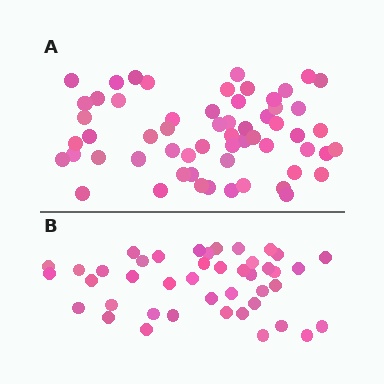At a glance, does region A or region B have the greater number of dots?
Region A (the top region) has more dots.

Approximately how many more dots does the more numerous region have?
Region A has approximately 15 more dots than region B.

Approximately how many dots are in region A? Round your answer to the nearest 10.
About 60 dots. (The exact count is 59, which rounds to 60.)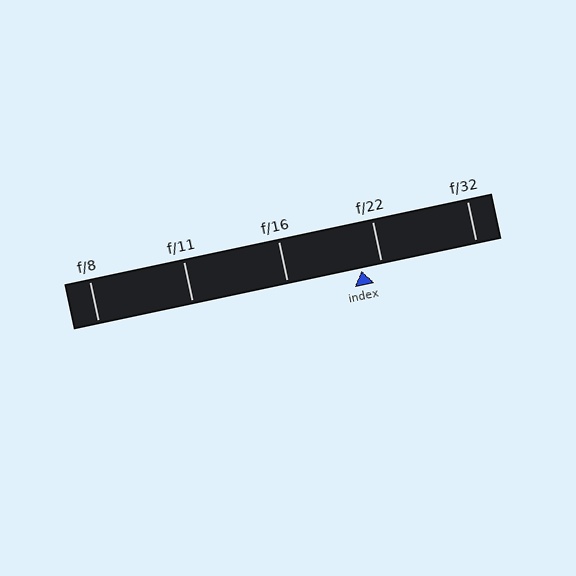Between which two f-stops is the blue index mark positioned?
The index mark is between f/16 and f/22.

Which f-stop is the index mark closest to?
The index mark is closest to f/22.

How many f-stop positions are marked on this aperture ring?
There are 5 f-stop positions marked.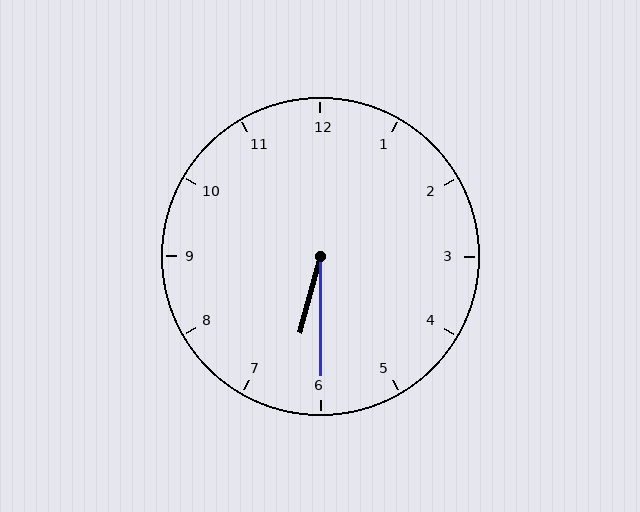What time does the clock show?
6:30.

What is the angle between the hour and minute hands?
Approximately 15 degrees.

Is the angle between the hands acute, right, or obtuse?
It is acute.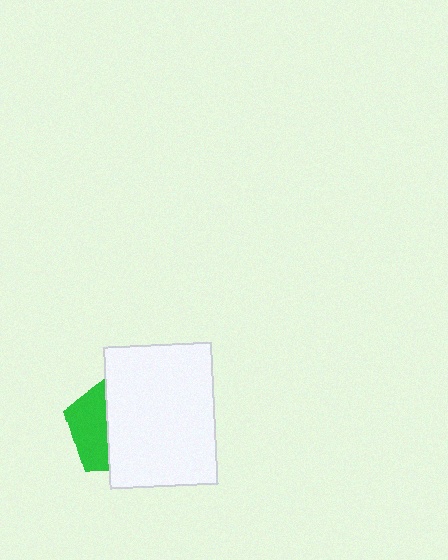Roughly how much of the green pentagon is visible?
A small part of it is visible (roughly 38%).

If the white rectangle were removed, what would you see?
You would see the complete green pentagon.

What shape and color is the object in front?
The object in front is a white rectangle.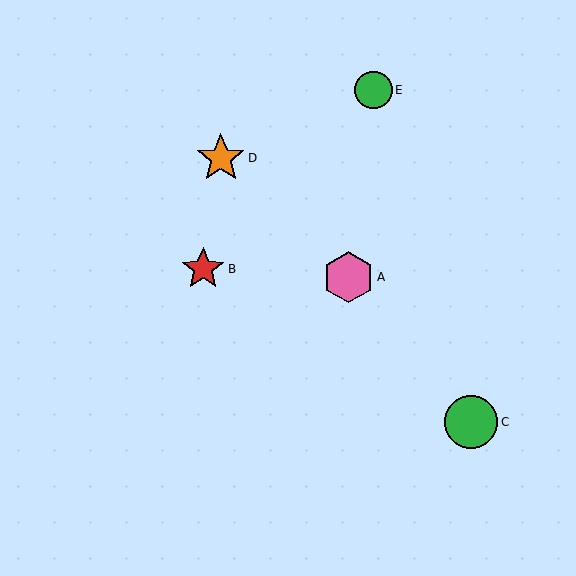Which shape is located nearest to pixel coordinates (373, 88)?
The green circle (labeled E) at (374, 90) is nearest to that location.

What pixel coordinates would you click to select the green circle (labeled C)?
Click at (471, 422) to select the green circle C.